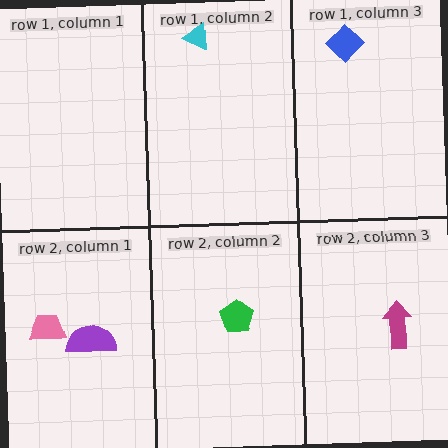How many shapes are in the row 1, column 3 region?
1.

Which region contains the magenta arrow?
The row 2, column 3 region.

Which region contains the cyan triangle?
The row 1, column 2 region.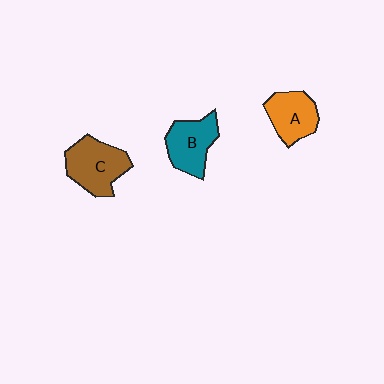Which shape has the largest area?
Shape C (brown).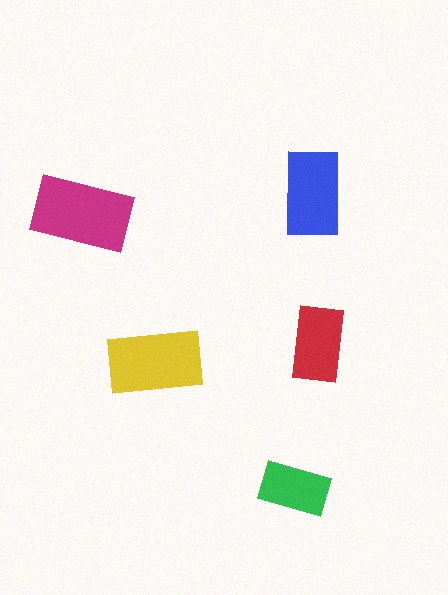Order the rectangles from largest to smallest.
the magenta one, the yellow one, the blue one, the red one, the green one.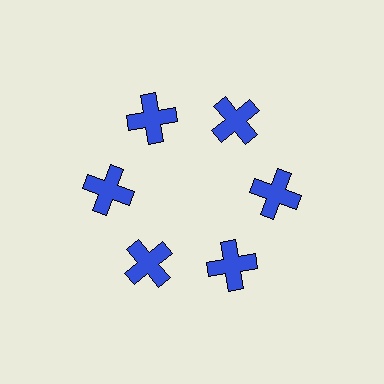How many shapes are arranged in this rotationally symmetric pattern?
There are 6 shapes, arranged in 6 groups of 1.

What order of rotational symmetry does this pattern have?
This pattern has 6-fold rotational symmetry.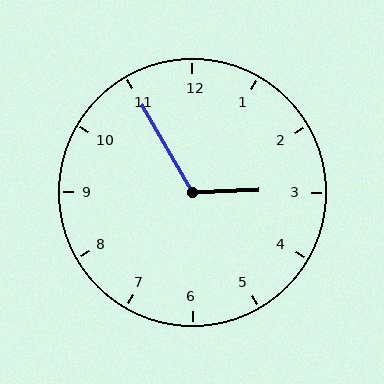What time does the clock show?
2:55.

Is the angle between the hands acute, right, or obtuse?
It is obtuse.